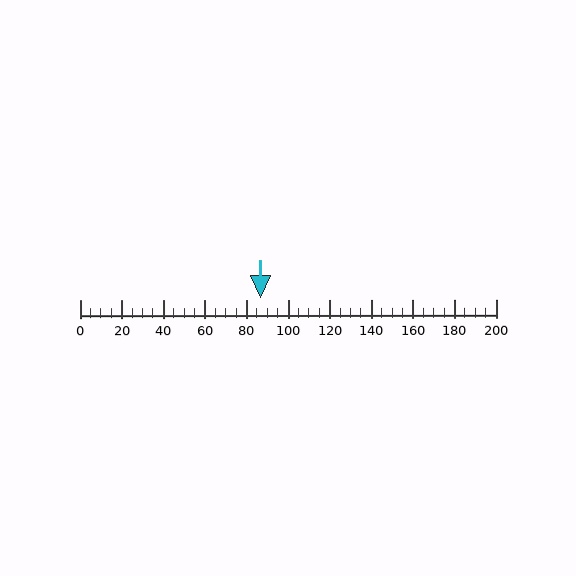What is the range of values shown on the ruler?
The ruler shows values from 0 to 200.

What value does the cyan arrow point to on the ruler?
The cyan arrow points to approximately 87.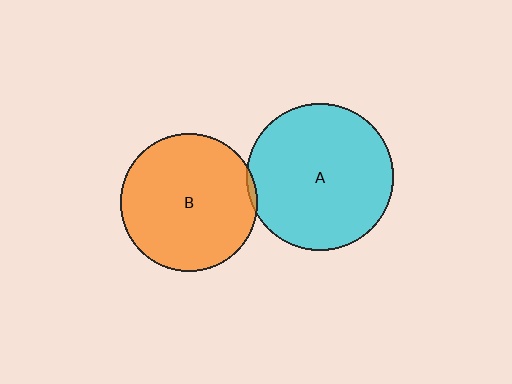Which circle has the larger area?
Circle A (cyan).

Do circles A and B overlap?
Yes.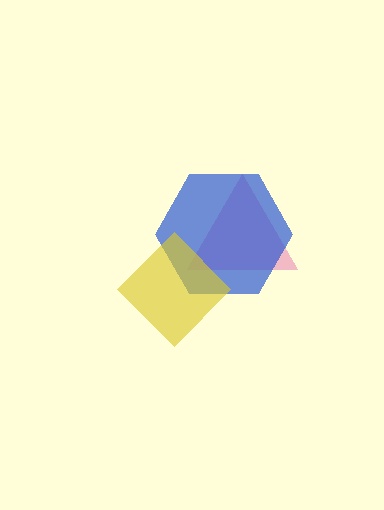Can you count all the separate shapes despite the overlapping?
Yes, there are 3 separate shapes.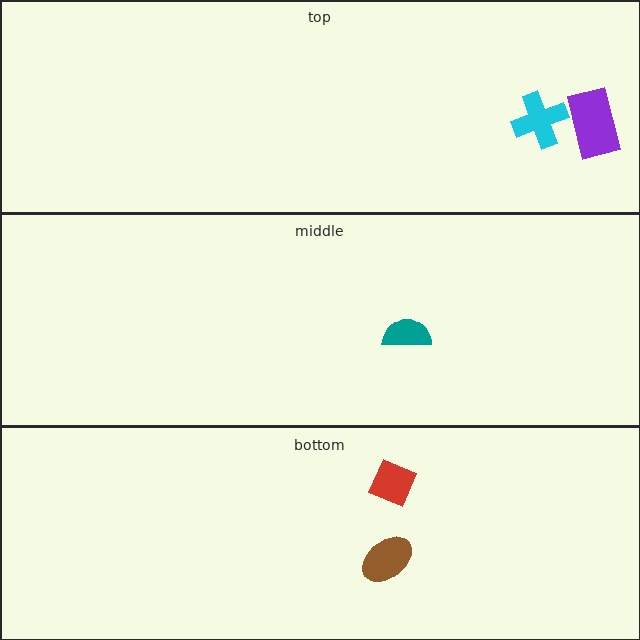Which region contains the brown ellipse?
The bottom region.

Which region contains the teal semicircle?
The middle region.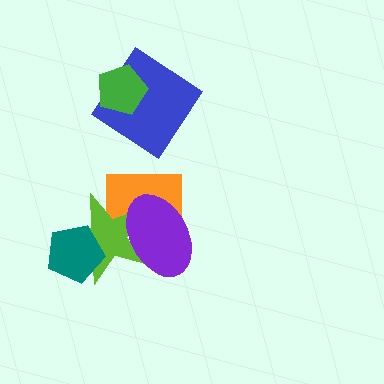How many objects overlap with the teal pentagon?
1 object overlaps with the teal pentagon.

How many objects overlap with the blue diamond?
1 object overlaps with the blue diamond.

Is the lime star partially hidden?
Yes, it is partially covered by another shape.